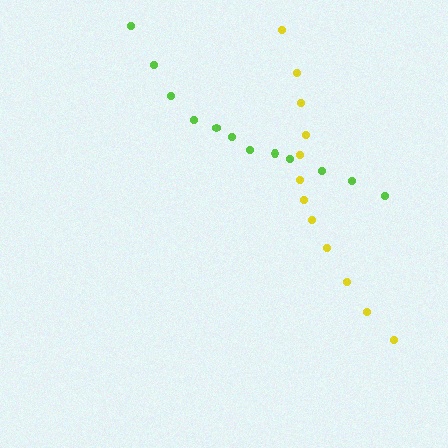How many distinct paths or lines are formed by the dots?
There are 2 distinct paths.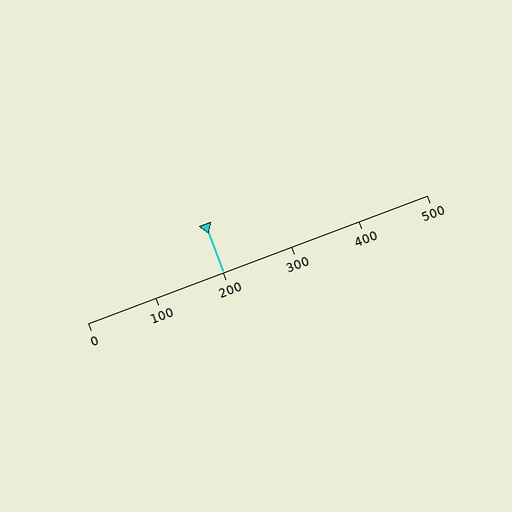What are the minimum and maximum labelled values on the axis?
The axis runs from 0 to 500.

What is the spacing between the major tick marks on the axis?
The major ticks are spaced 100 apart.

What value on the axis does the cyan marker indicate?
The marker indicates approximately 200.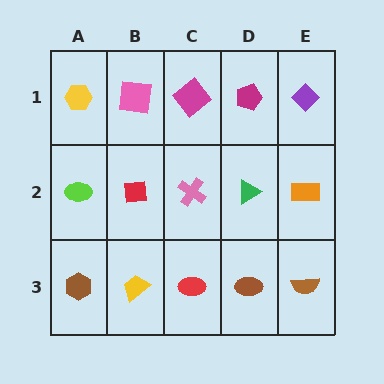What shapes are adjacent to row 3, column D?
A green triangle (row 2, column D), a red ellipse (row 3, column C), a brown semicircle (row 3, column E).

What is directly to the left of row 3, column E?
A brown ellipse.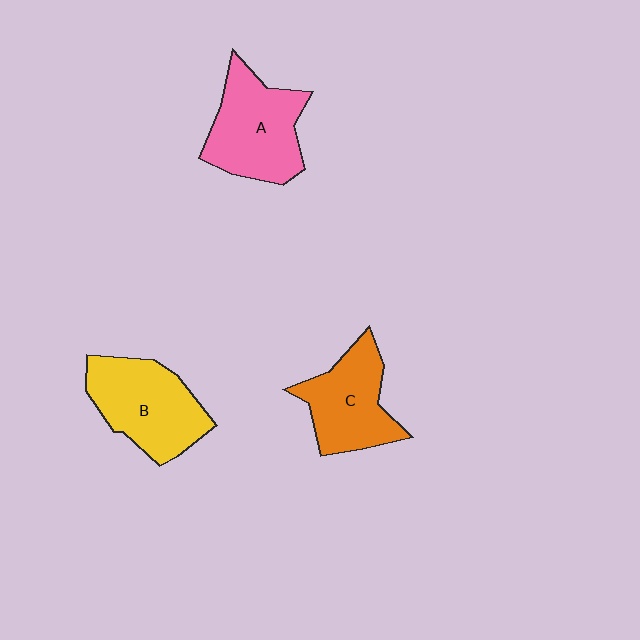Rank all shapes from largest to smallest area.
From largest to smallest: B (yellow), A (pink), C (orange).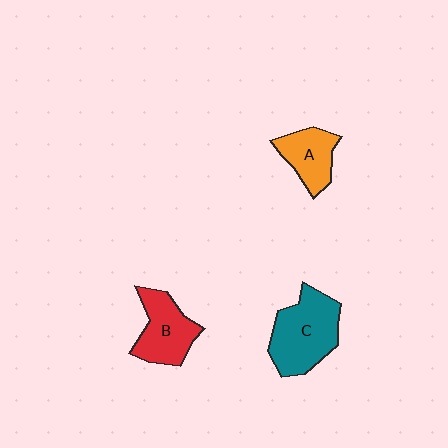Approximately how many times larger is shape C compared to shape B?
Approximately 1.3 times.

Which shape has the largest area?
Shape C (teal).